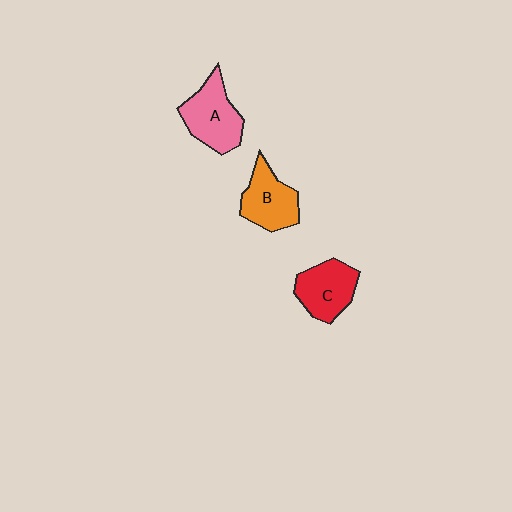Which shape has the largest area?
Shape A (pink).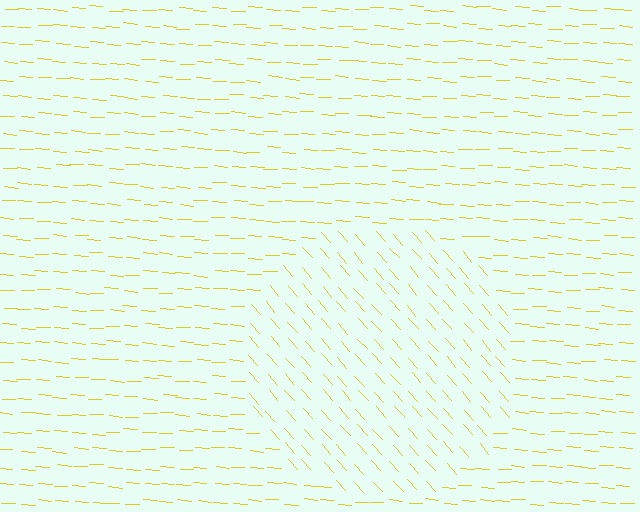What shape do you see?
I see a circle.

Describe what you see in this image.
The image is filled with small yellow line segments. A circle region in the image has lines oriented differently from the surrounding lines, creating a visible texture boundary.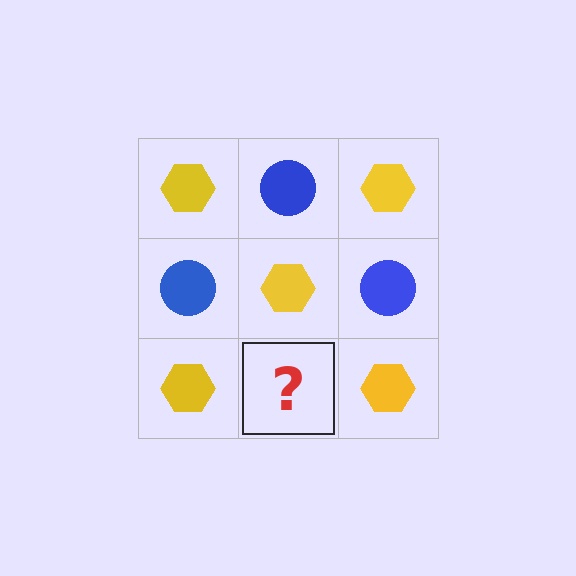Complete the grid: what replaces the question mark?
The question mark should be replaced with a blue circle.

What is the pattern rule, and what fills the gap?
The rule is that it alternates yellow hexagon and blue circle in a checkerboard pattern. The gap should be filled with a blue circle.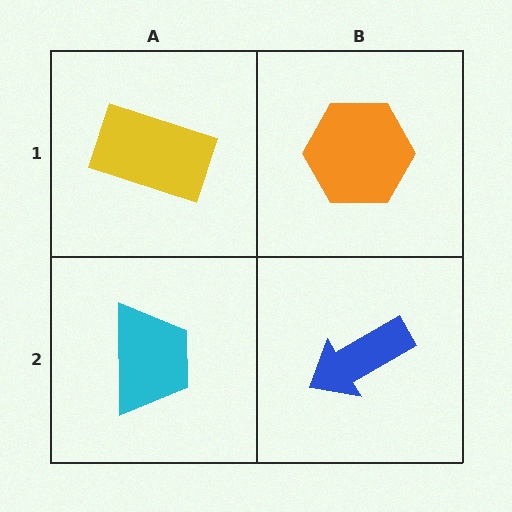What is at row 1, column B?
An orange hexagon.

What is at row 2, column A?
A cyan trapezoid.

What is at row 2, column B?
A blue arrow.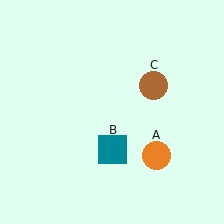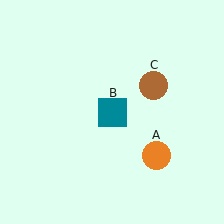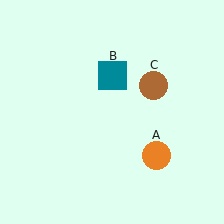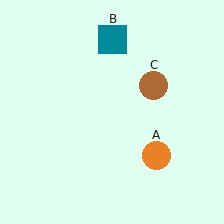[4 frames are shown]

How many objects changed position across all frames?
1 object changed position: teal square (object B).